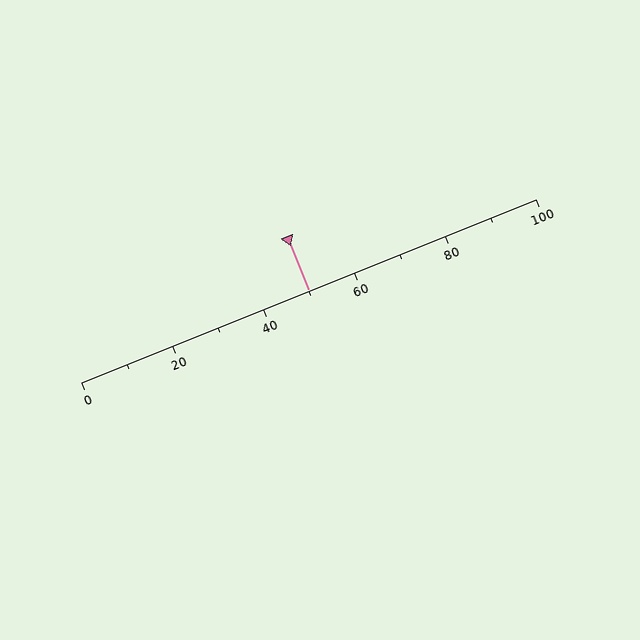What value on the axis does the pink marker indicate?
The marker indicates approximately 50.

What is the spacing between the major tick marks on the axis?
The major ticks are spaced 20 apart.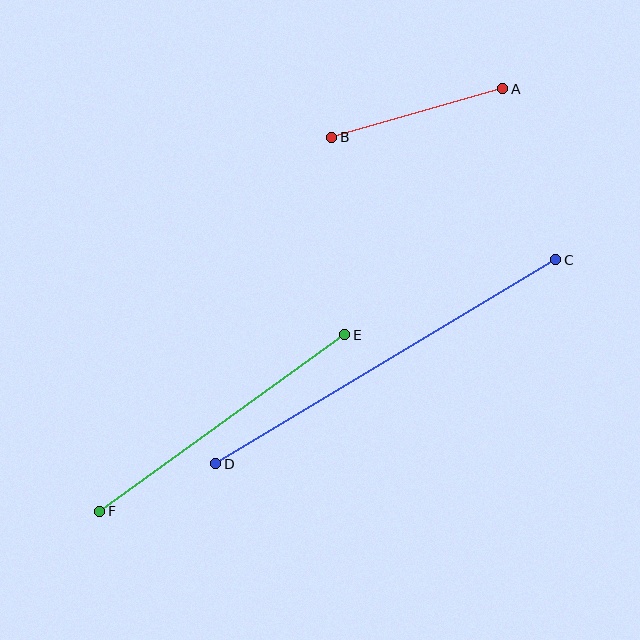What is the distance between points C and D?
The distance is approximately 397 pixels.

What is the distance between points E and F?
The distance is approximately 301 pixels.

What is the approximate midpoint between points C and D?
The midpoint is at approximately (386, 362) pixels.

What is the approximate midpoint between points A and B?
The midpoint is at approximately (417, 113) pixels.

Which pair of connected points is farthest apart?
Points C and D are farthest apart.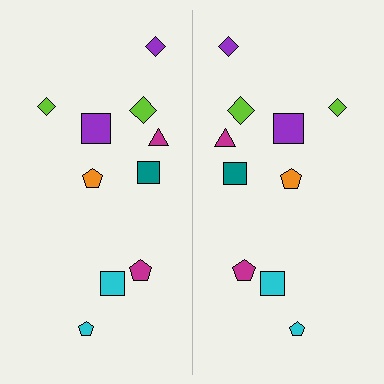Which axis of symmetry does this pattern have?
The pattern has a vertical axis of symmetry running through the center of the image.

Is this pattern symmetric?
Yes, this pattern has bilateral (reflection) symmetry.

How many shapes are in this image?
There are 20 shapes in this image.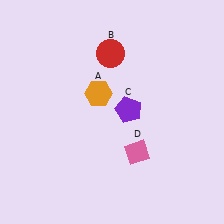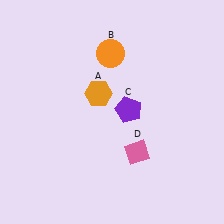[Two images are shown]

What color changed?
The circle (B) changed from red in Image 1 to orange in Image 2.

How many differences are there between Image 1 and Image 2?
There is 1 difference between the two images.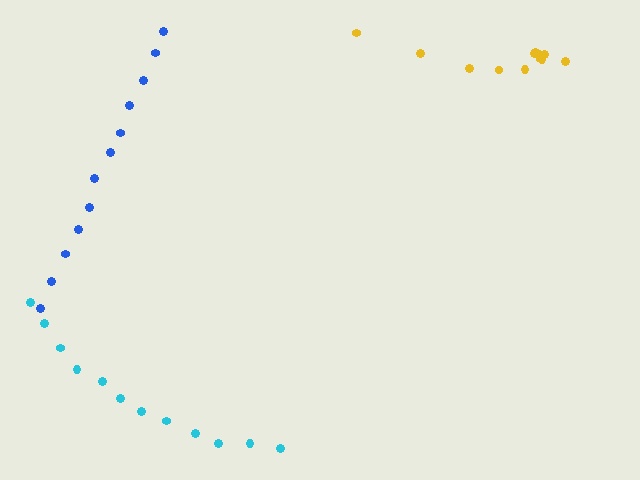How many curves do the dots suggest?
There are 3 distinct paths.